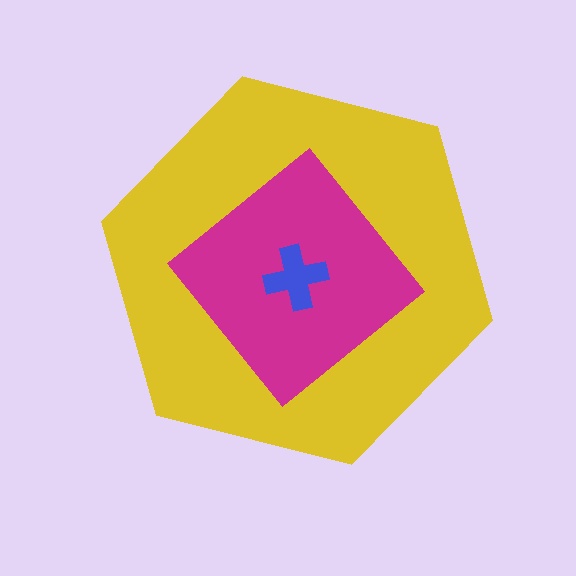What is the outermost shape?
The yellow hexagon.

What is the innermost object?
The blue cross.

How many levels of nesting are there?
3.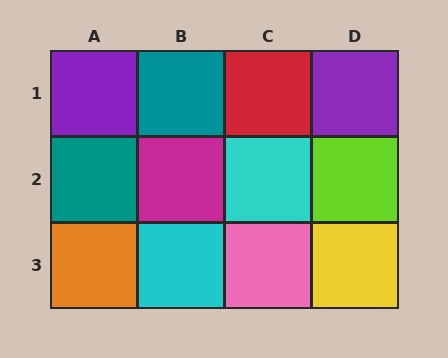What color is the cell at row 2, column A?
Teal.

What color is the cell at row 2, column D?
Lime.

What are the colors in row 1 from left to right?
Purple, teal, red, purple.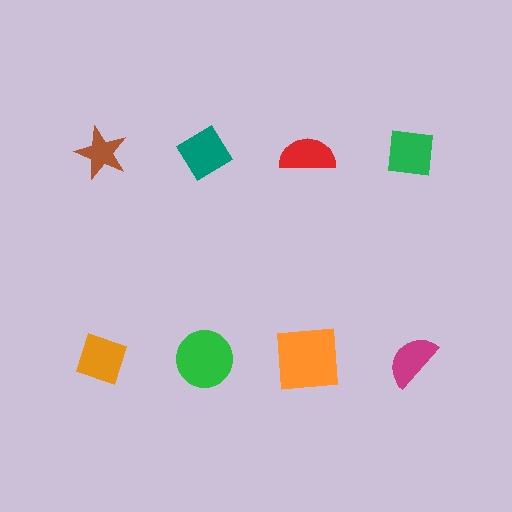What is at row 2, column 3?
An orange square.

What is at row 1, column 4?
A green square.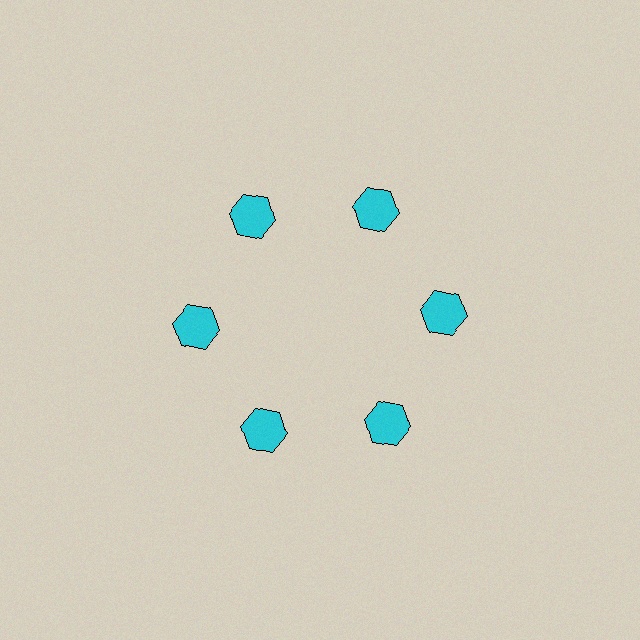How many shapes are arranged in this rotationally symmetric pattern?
There are 6 shapes, arranged in 6 groups of 1.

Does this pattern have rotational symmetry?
Yes, this pattern has 6-fold rotational symmetry. It looks the same after rotating 60 degrees around the center.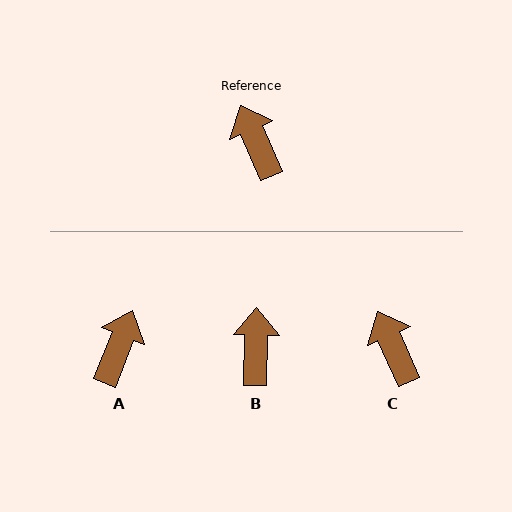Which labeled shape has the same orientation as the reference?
C.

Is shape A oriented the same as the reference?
No, it is off by about 45 degrees.